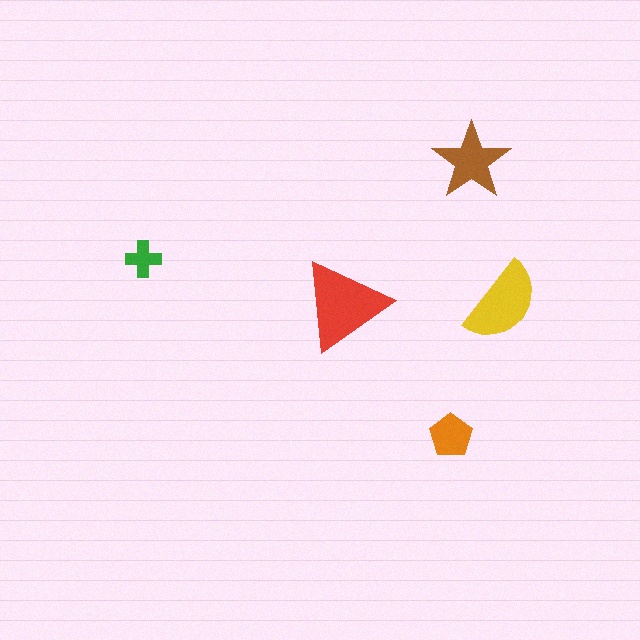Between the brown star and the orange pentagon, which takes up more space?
The brown star.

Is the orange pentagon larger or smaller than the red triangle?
Smaller.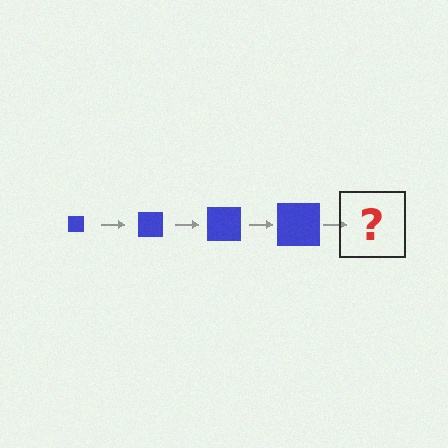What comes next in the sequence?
The next element should be a blue square, larger than the previous one.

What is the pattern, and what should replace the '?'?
The pattern is that the square gets progressively larger each step. The '?' should be a blue square, larger than the previous one.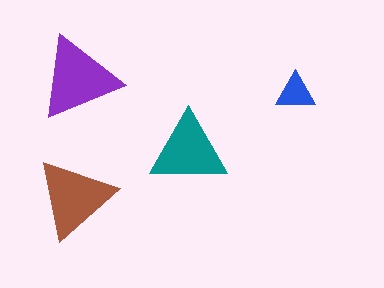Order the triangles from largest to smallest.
the purple one, the brown one, the teal one, the blue one.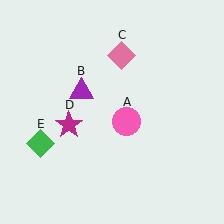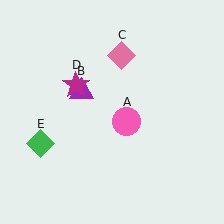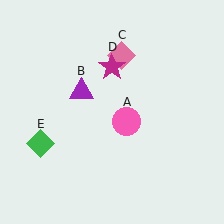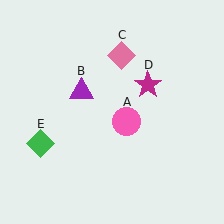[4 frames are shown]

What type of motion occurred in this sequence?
The magenta star (object D) rotated clockwise around the center of the scene.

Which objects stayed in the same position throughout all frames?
Pink circle (object A) and purple triangle (object B) and pink diamond (object C) and green diamond (object E) remained stationary.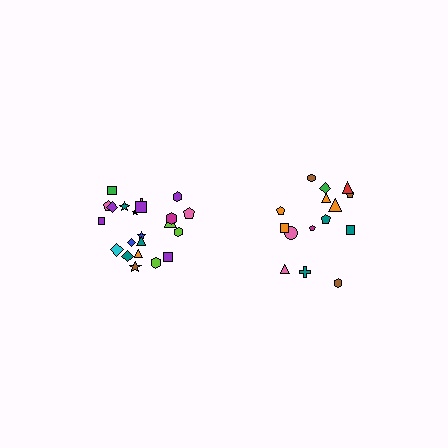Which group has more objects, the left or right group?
The left group.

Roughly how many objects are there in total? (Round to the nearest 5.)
Roughly 35 objects in total.